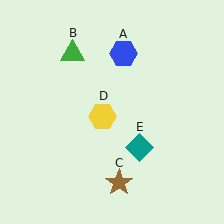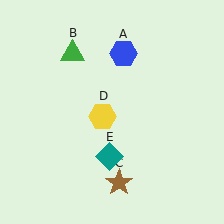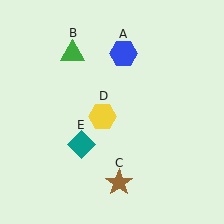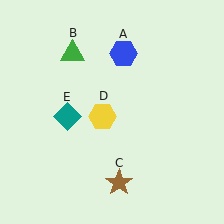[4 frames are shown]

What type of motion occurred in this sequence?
The teal diamond (object E) rotated clockwise around the center of the scene.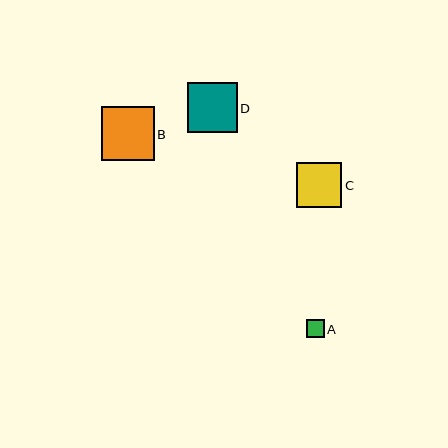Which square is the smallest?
Square A is the smallest with a size of approximately 17 pixels.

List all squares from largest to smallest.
From largest to smallest: B, D, C, A.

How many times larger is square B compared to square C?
Square B is approximately 1.2 times the size of square C.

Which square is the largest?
Square B is the largest with a size of approximately 53 pixels.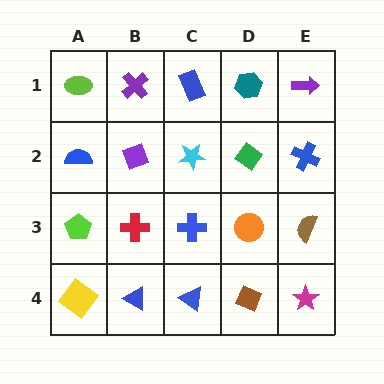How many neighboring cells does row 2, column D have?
4.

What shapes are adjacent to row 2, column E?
A purple arrow (row 1, column E), a brown semicircle (row 3, column E), a green diamond (row 2, column D).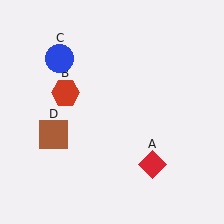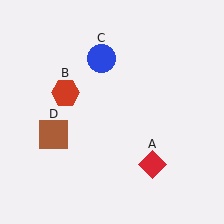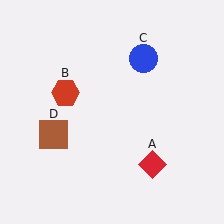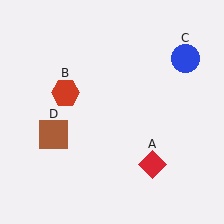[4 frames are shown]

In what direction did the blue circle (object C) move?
The blue circle (object C) moved right.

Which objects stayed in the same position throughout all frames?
Red diamond (object A) and red hexagon (object B) and brown square (object D) remained stationary.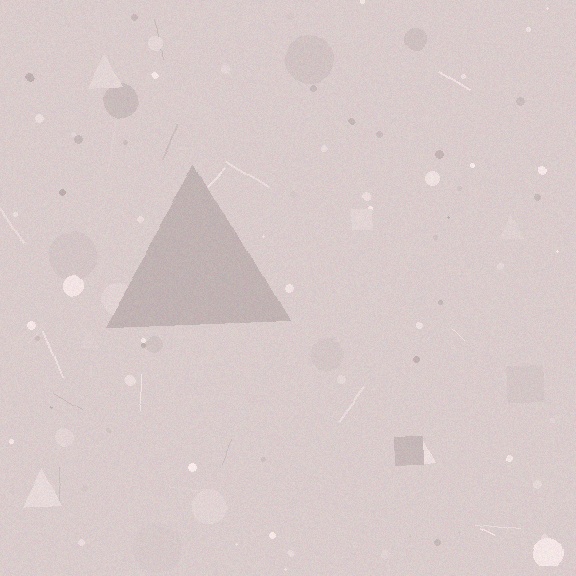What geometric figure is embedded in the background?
A triangle is embedded in the background.